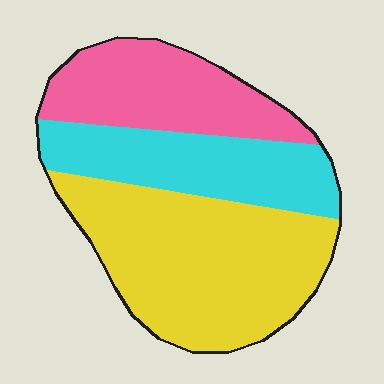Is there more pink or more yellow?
Yellow.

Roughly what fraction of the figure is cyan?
Cyan takes up about one quarter (1/4) of the figure.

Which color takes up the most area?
Yellow, at roughly 45%.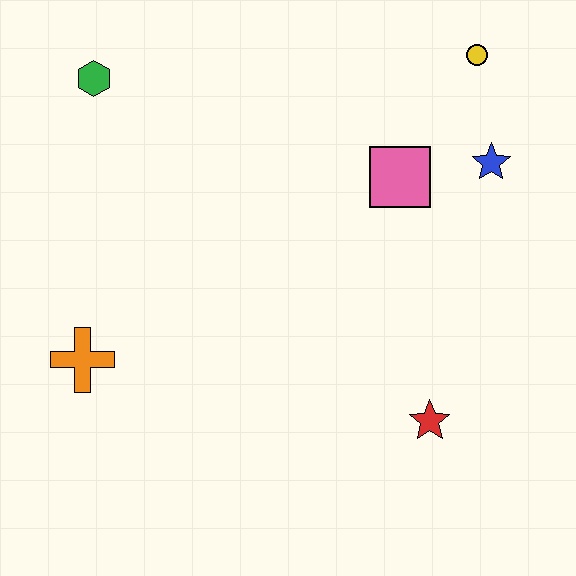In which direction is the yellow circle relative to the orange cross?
The yellow circle is to the right of the orange cross.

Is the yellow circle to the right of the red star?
Yes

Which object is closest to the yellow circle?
The blue star is closest to the yellow circle.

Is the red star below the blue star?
Yes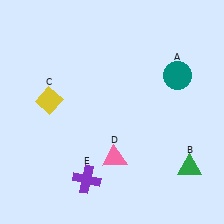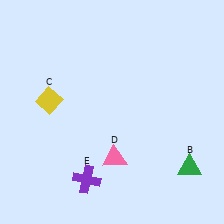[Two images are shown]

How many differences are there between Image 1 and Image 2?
There is 1 difference between the two images.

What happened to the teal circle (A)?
The teal circle (A) was removed in Image 2. It was in the top-right area of Image 1.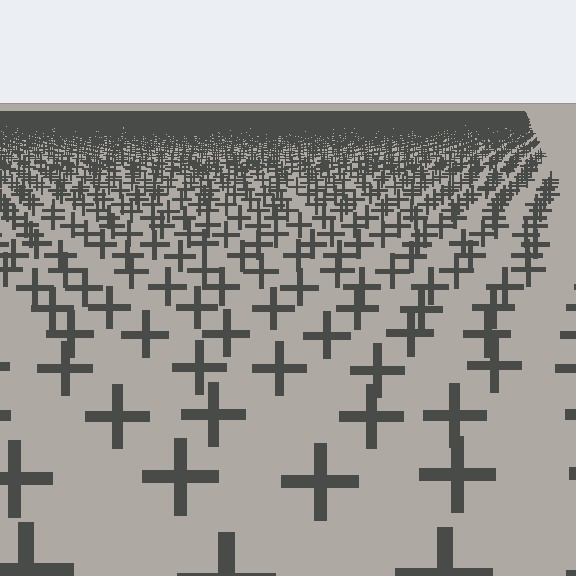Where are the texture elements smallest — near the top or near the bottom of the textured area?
Near the top.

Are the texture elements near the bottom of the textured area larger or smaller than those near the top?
Larger. Near the bottom, elements are closer to the viewer and appear at a bigger on-screen size.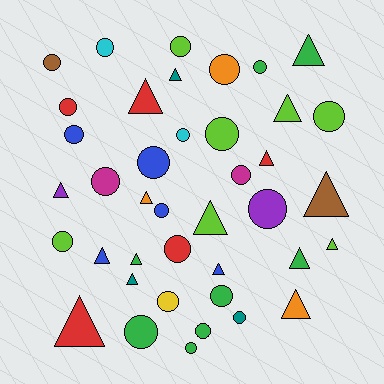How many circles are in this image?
There are 23 circles.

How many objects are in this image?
There are 40 objects.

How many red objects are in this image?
There are 5 red objects.